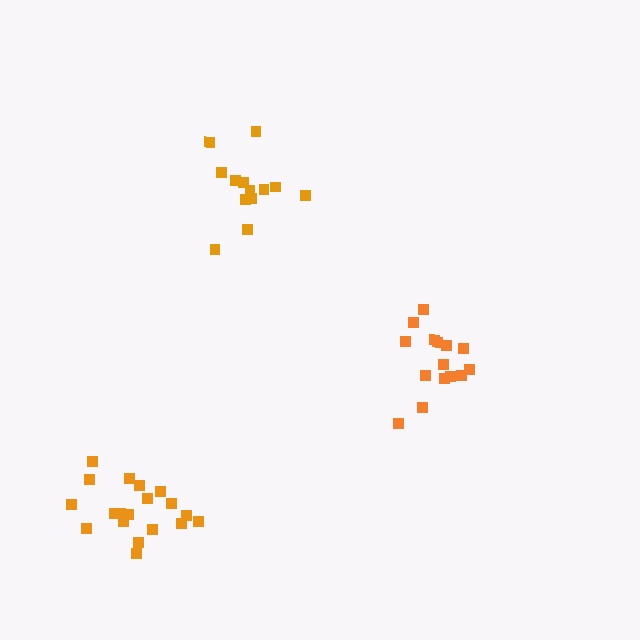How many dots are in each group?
Group 1: 13 dots, Group 2: 15 dots, Group 3: 19 dots (47 total).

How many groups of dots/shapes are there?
There are 3 groups.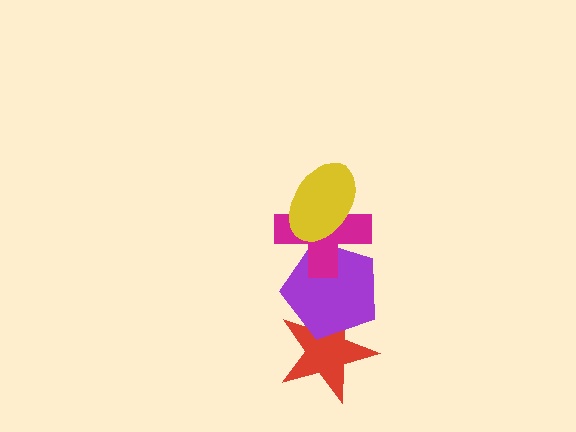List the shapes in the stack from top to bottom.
From top to bottom: the yellow ellipse, the magenta cross, the purple pentagon, the red star.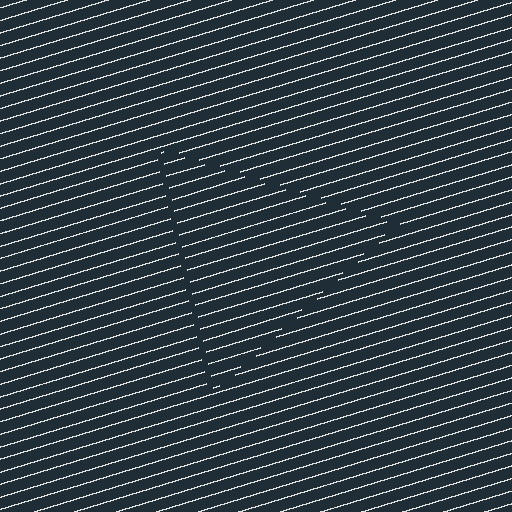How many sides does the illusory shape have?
3 sides — the line-ends trace a triangle.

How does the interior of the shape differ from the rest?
The interior of the shape contains the same grating, shifted by half a period — the contour is defined by the phase discontinuity where line-ends from the inner and outer gratings abut.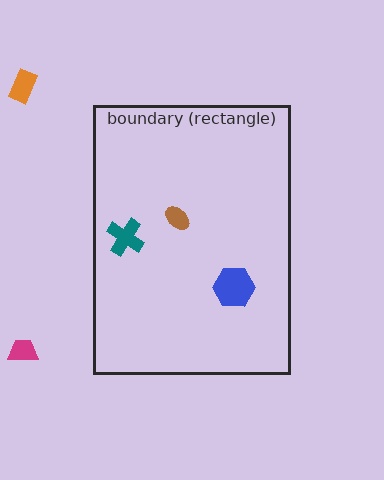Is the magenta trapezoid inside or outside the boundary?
Outside.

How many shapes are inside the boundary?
3 inside, 2 outside.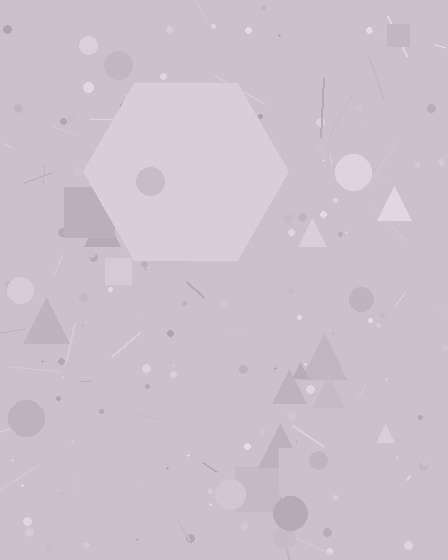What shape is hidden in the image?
A hexagon is hidden in the image.